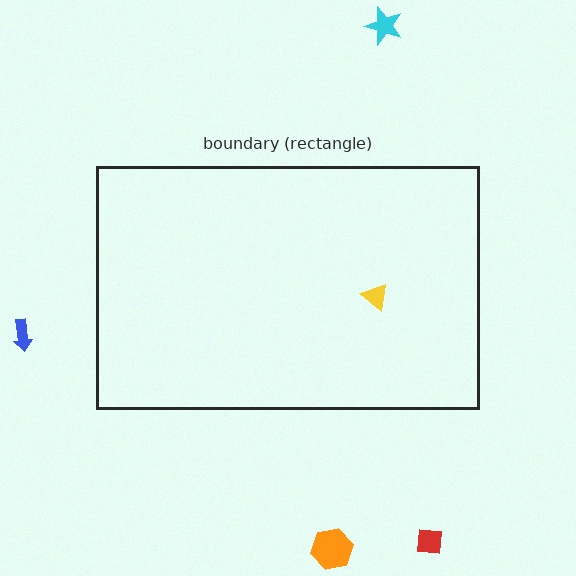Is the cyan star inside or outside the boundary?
Outside.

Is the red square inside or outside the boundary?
Outside.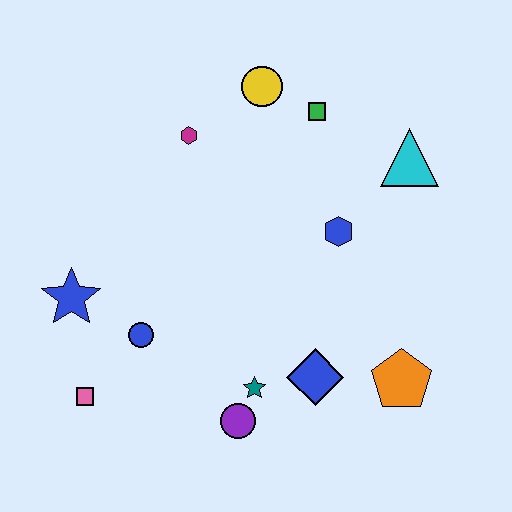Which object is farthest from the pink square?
The cyan triangle is farthest from the pink square.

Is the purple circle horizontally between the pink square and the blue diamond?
Yes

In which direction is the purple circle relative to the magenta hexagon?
The purple circle is below the magenta hexagon.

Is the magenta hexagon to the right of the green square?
No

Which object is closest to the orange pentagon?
The blue diamond is closest to the orange pentagon.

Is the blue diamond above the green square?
No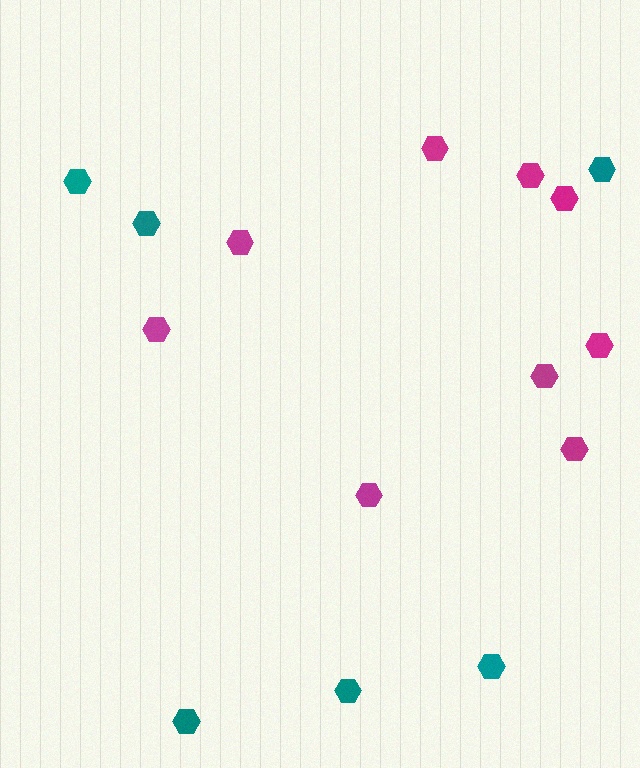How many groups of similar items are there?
There are 2 groups: one group of magenta hexagons (9) and one group of teal hexagons (6).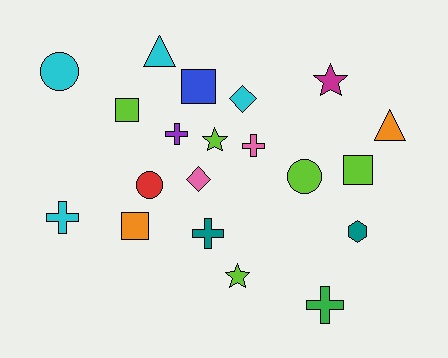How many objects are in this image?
There are 20 objects.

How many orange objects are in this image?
There are 2 orange objects.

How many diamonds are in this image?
There are 2 diamonds.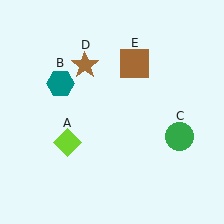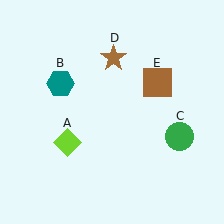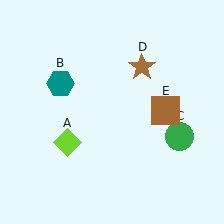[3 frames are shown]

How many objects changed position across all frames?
2 objects changed position: brown star (object D), brown square (object E).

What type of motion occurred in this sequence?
The brown star (object D), brown square (object E) rotated clockwise around the center of the scene.